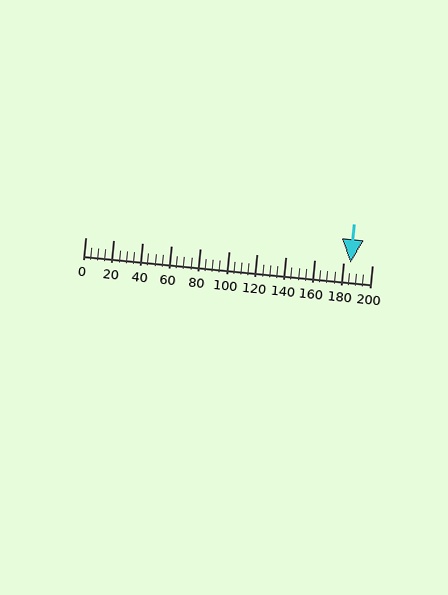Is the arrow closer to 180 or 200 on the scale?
The arrow is closer to 180.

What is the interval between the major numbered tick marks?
The major tick marks are spaced 20 units apart.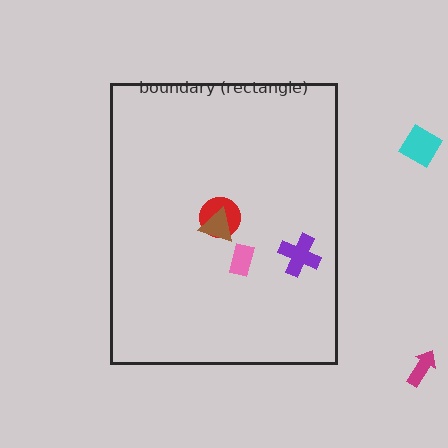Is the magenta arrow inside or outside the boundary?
Outside.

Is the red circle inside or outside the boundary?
Inside.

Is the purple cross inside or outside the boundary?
Inside.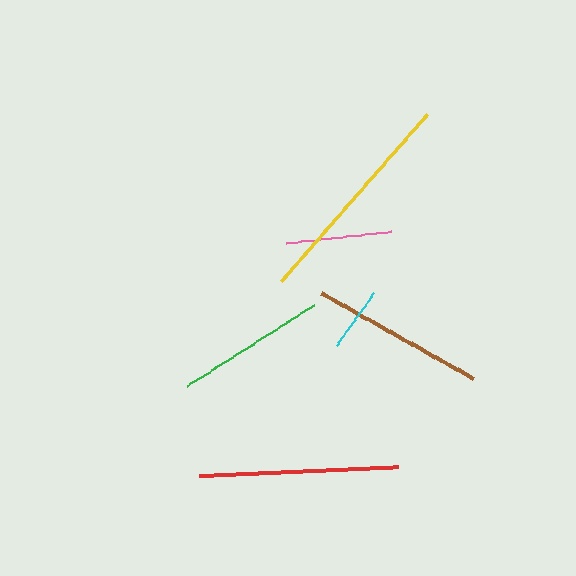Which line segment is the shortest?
The cyan line is the shortest at approximately 65 pixels.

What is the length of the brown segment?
The brown segment is approximately 174 pixels long.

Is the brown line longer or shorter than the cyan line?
The brown line is longer than the cyan line.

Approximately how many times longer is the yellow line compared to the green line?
The yellow line is approximately 1.5 times the length of the green line.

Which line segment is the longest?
The yellow line is the longest at approximately 223 pixels.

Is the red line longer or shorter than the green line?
The red line is longer than the green line.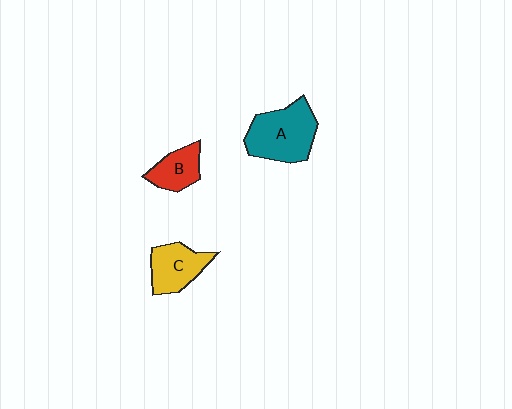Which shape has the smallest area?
Shape B (red).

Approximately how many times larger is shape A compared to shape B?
Approximately 1.9 times.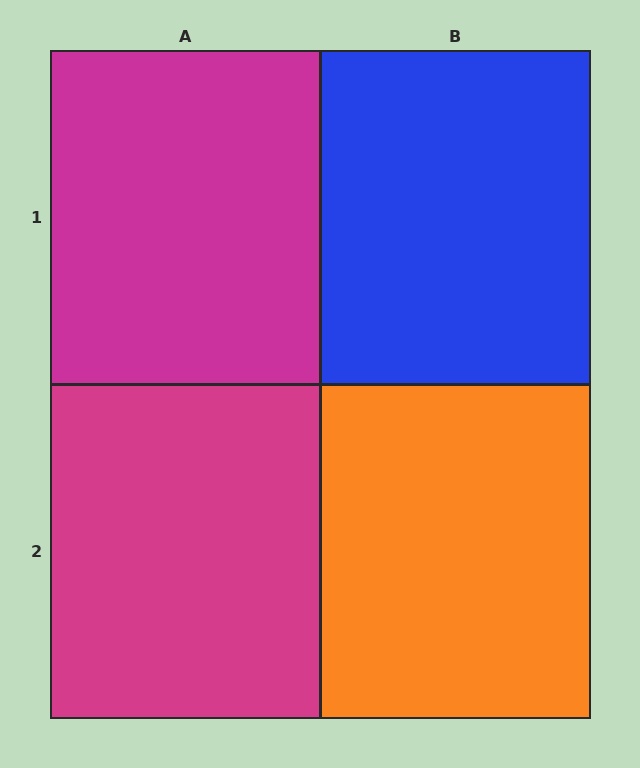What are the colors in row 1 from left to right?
Magenta, blue.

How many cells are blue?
1 cell is blue.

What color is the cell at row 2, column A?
Magenta.